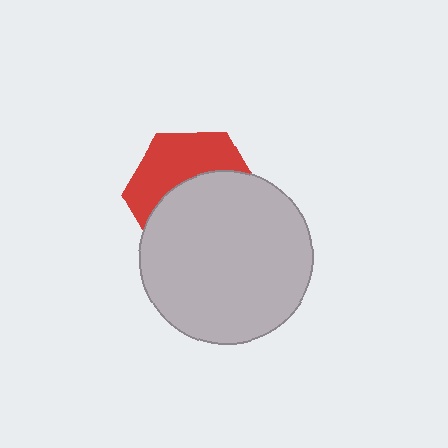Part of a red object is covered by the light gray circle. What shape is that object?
It is a hexagon.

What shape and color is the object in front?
The object in front is a light gray circle.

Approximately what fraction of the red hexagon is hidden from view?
Roughly 57% of the red hexagon is hidden behind the light gray circle.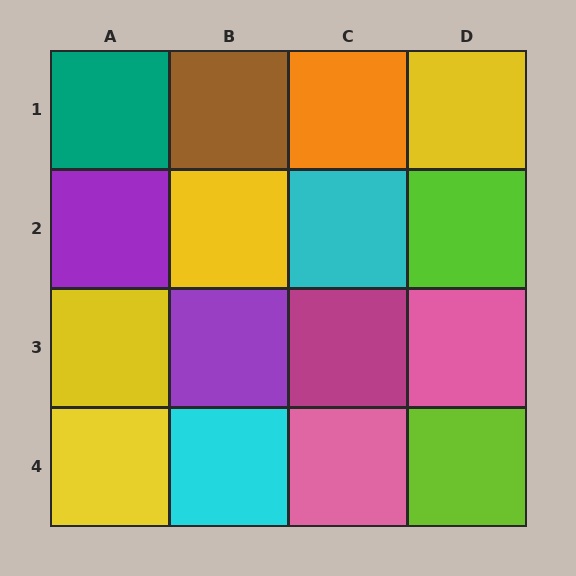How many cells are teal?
1 cell is teal.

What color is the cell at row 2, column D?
Lime.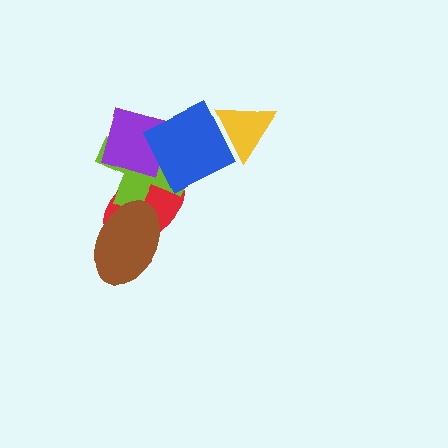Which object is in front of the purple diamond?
The blue diamond is in front of the purple diamond.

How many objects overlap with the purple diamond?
3 objects overlap with the purple diamond.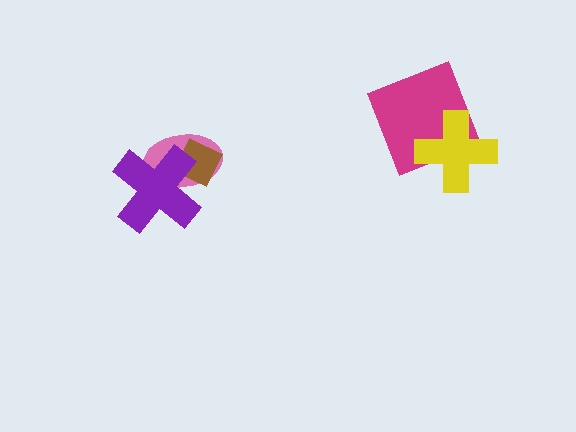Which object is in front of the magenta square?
The yellow cross is in front of the magenta square.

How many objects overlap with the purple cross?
2 objects overlap with the purple cross.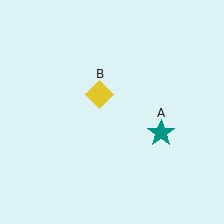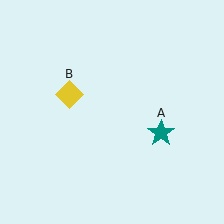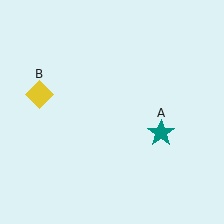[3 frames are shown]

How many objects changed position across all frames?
1 object changed position: yellow diamond (object B).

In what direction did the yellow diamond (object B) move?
The yellow diamond (object B) moved left.